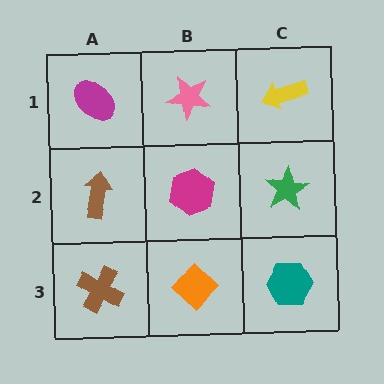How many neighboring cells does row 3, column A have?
2.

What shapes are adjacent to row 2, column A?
A magenta ellipse (row 1, column A), a brown cross (row 3, column A), a magenta hexagon (row 2, column B).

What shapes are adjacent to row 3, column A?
A brown arrow (row 2, column A), an orange diamond (row 3, column B).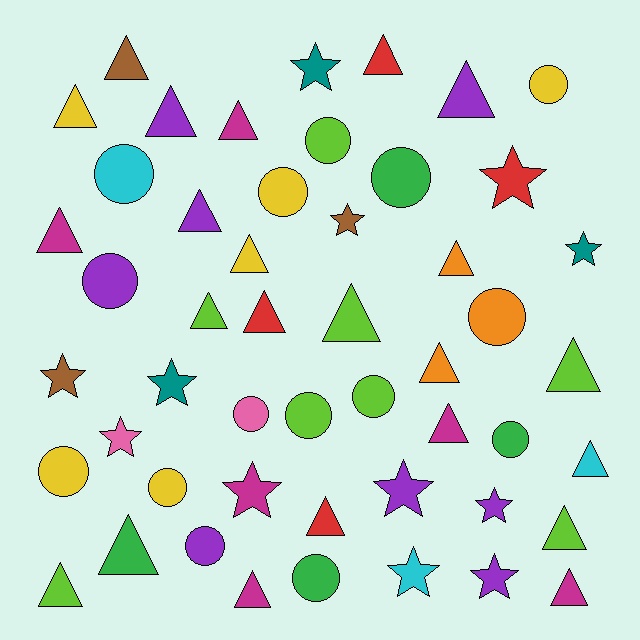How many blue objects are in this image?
There are no blue objects.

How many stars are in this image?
There are 12 stars.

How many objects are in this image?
There are 50 objects.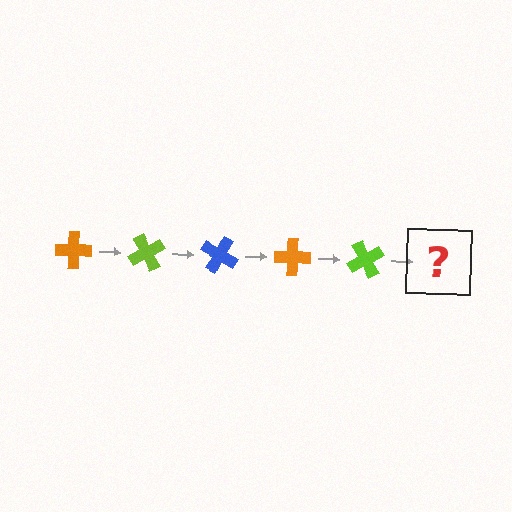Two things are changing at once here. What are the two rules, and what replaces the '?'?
The two rules are that it rotates 60 degrees each step and the color cycles through orange, lime, and blue. The '?' should be a blue cross, rotated 300 degrees from the start.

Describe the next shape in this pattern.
It should be a blue cross, rotated 300 degrees from the start.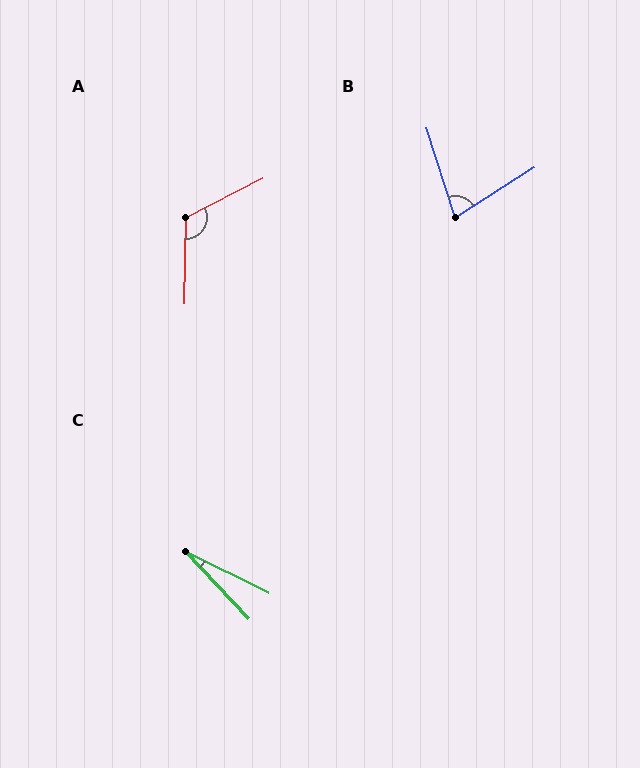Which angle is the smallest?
C, at approximately 21 degrees.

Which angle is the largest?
A, at approximately 118 degrees.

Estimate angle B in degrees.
Approximately 75 degrees.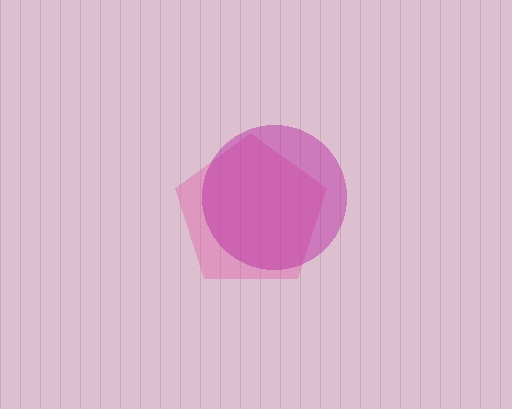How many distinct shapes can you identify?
There are 2 distinct shapes: a pink pentagon, a magenta circle.